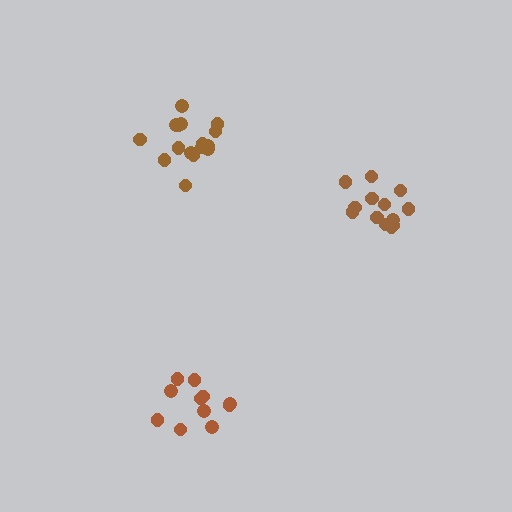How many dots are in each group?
Group 1: 11 dots, Group 2: 13 dots, Group 3: 16 dots (40 total).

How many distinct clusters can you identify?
There are 3 distinct clusters.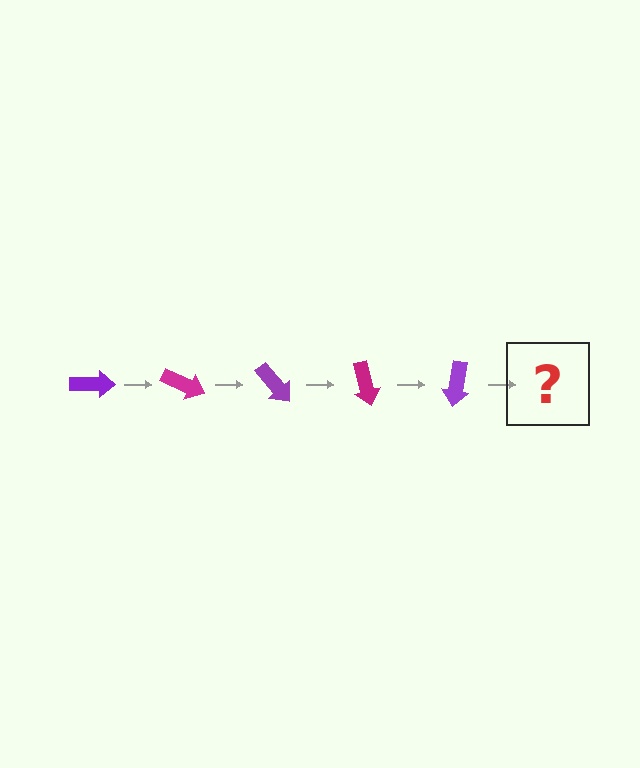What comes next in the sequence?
The next element should be a magenta arrow, rotated 125 degrees from the start.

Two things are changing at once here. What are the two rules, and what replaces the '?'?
The two rules are that it rotates 25 degrees each step and the color cycles through purple and magenta. The '?' should be a magenta arrow, rotated 125 degrees from the start.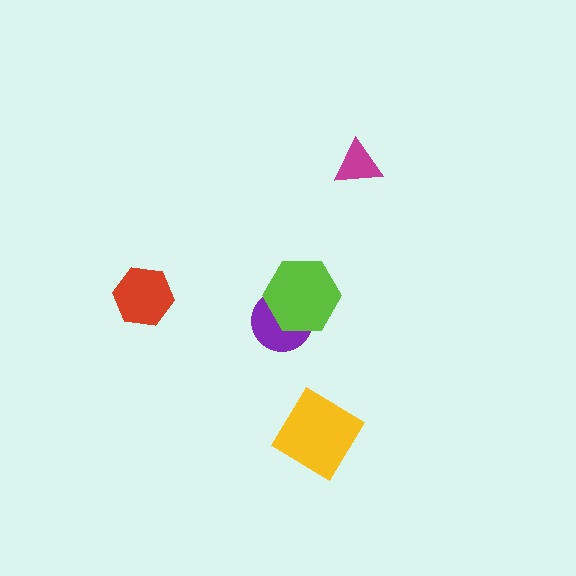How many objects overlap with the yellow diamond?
0 objects overlap with the yellow diamond.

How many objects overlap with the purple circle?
1 object overlaps with the purple circle.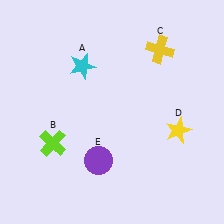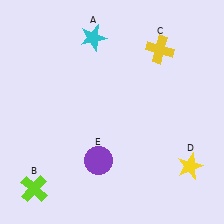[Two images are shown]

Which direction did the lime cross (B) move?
The lime cross (B) moved down.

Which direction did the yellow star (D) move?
The yellow star (D) moved down.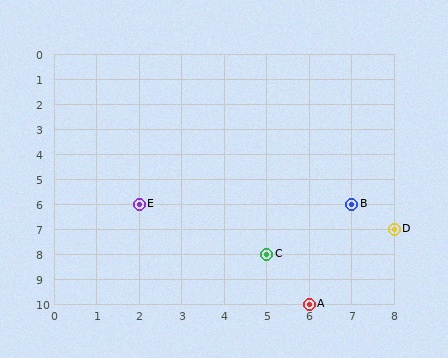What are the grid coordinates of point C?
Point C is at grid coordinates (5, 8).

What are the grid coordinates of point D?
Point D is at grid coordinates (8, 7).